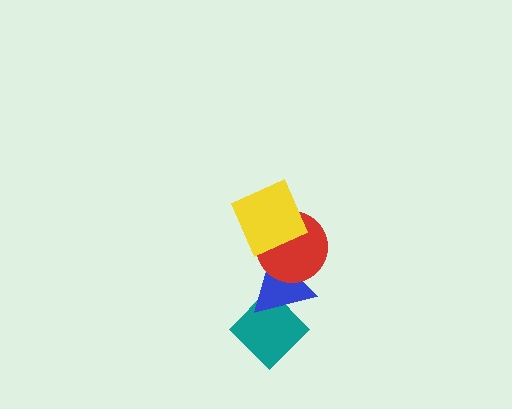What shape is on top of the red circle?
The yellow square is on top of the red circle.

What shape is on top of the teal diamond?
The blue triangle is on top of the teal diamond.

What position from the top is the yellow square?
The yellow square is 1st from the top.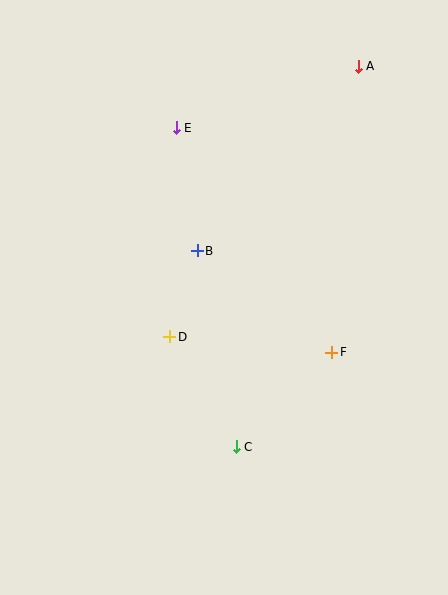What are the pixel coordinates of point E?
Point E is at (176, 128).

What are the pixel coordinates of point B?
Point B is at (197, 251).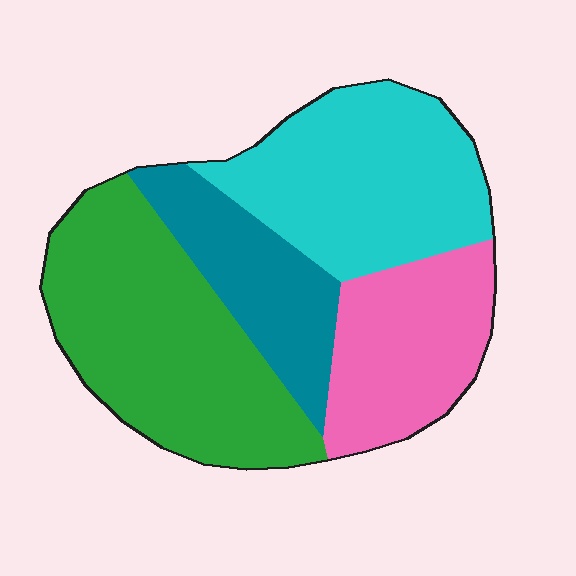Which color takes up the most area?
Green, at roughly 35%.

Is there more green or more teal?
Green.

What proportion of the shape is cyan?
Cyan takes up between a quarter and a half of the shape.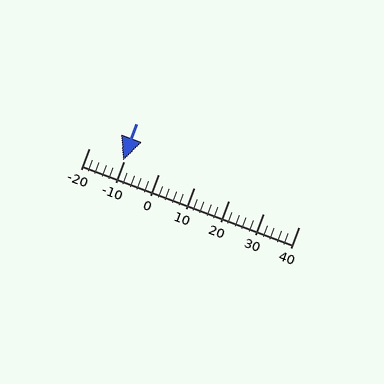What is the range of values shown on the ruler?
The ruler shows values from -20 to 40.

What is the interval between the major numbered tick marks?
The major tick marks are spaced 10 units apart.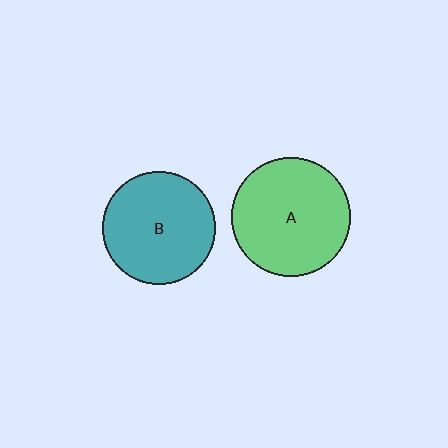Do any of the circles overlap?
No, none of the circles overlap.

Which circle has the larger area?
Circle A (green).